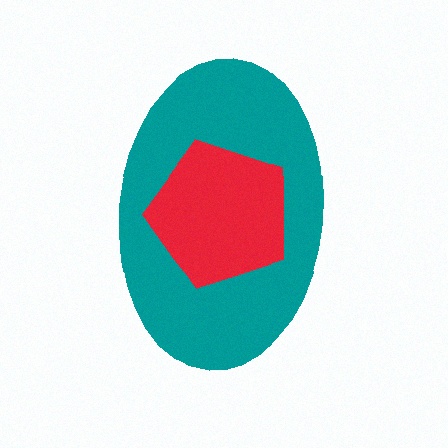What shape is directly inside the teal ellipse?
The red pentagon.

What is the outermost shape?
The teal ellipse.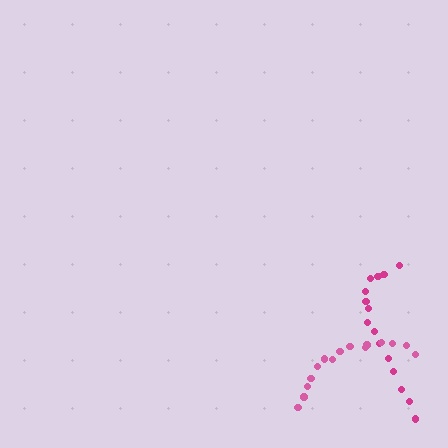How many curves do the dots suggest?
There are 2 distinct paths.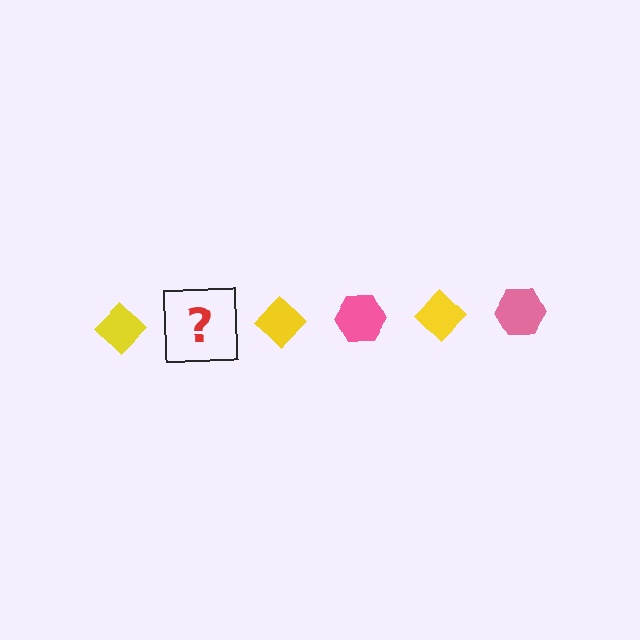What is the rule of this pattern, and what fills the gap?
The rule is that the pattern alternates between yellow diamond and pink hexagon. The gap should be filled with a pink hexagon.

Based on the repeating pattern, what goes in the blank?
The blank should be a pink hexagon.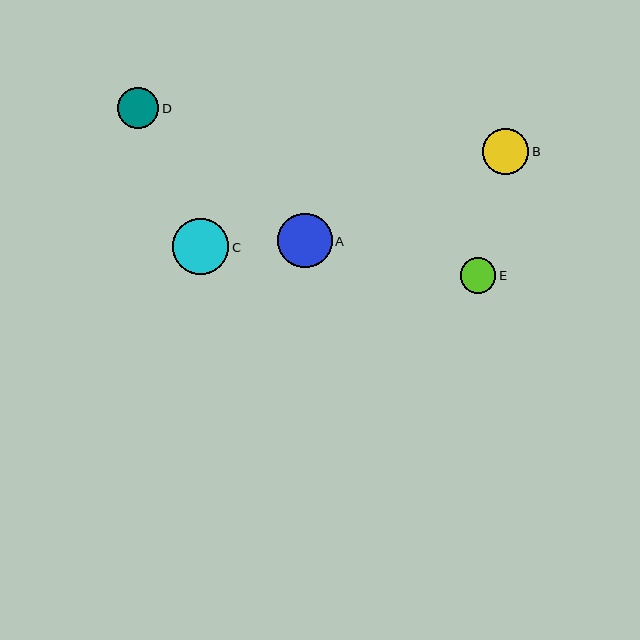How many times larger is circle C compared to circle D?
Circle C is approximately 1.4 times the size of circle D.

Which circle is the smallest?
Circle E is the smallest with a size of approximately 36 pixels.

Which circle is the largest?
Circle C is the largest with a size of approximately 56 pixels.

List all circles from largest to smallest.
From largest to smallest: C, A, B, D, E.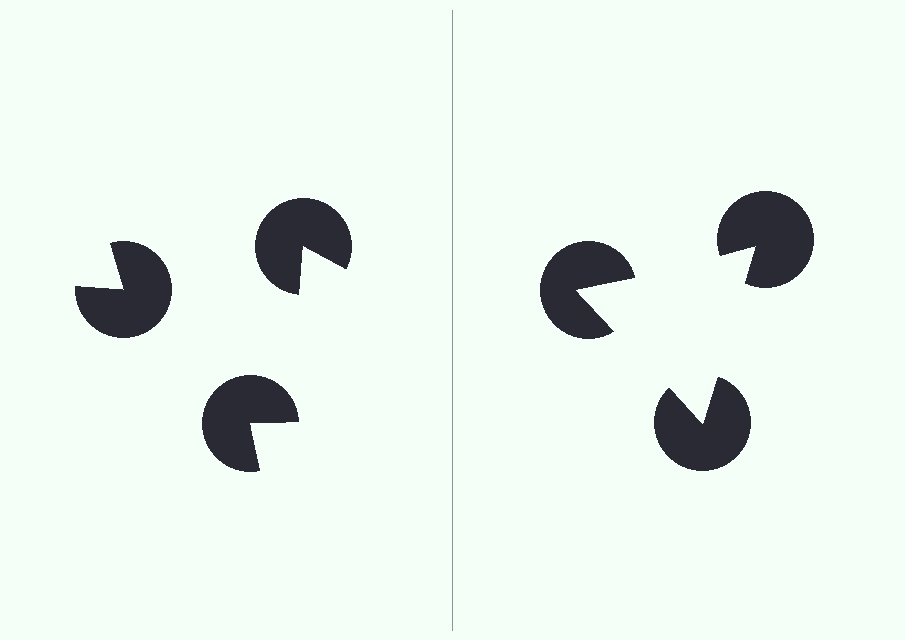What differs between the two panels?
The pac-man discs are positioned identically on both sides; only the wedge orientations differ. On the right they align to a triangle; on the left they are misaligned.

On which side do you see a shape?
An illusory triangle appears on the right side. On the left side the wedge cuts are rotated, so no coherent shape forms.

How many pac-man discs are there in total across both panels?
6 — 3 on each side.